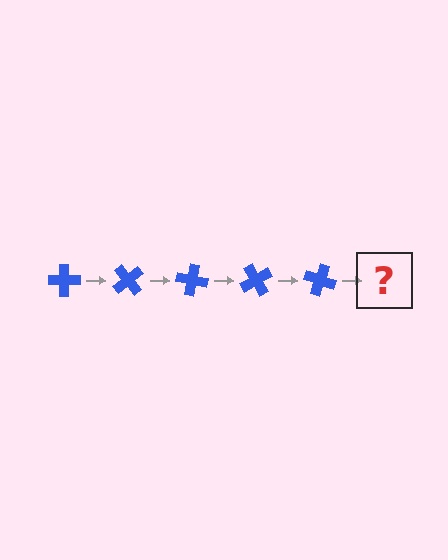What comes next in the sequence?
The next element should be a blue cross rotated 250 degrees.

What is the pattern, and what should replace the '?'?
The pattern is that the cross rotates 50 degrees each step. The '?' should be a blue cross rotated 250 degrees.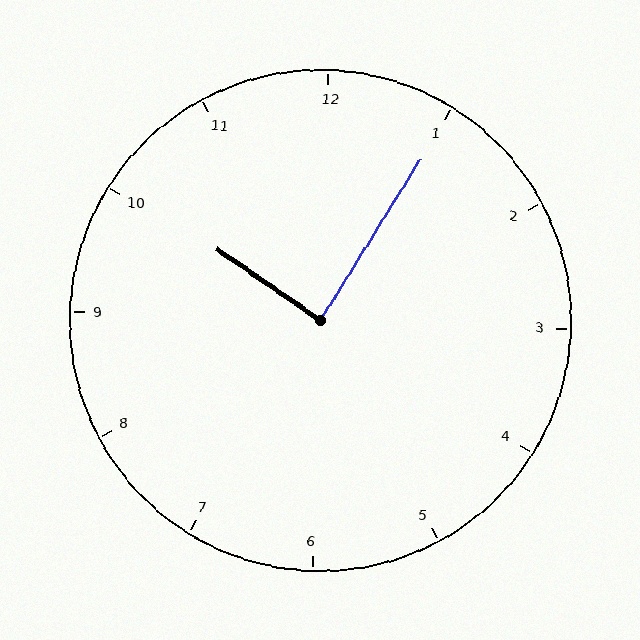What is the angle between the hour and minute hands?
Approximately 88 degrees.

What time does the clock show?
10:05.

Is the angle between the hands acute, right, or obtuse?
It is right.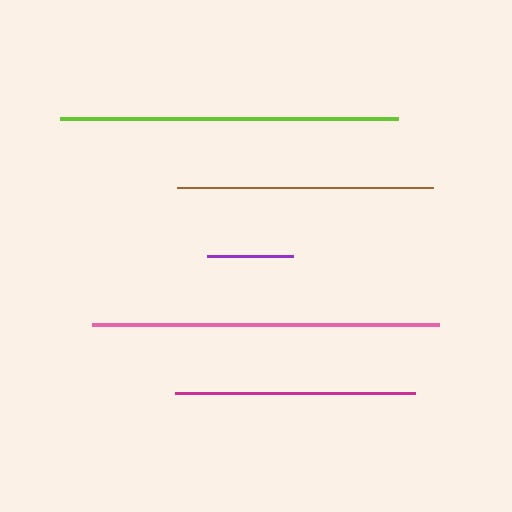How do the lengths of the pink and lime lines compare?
The pink and lime lines are approximately the same length.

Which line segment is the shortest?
The purple line is the shortest at approximately 87 pixels.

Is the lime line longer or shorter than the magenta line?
The lime line is longer than the magenta line.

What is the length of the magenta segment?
The magenta segment is approximately 240 pixels long.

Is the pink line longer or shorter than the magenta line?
The pink line is longer than the magenta line.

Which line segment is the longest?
The pink line is the longest at approximately 347 pixels.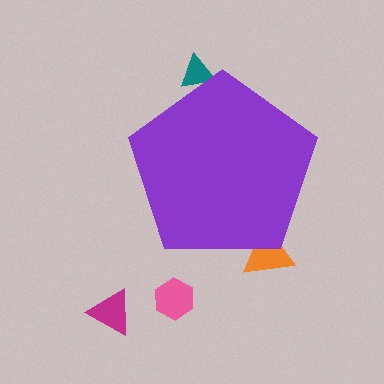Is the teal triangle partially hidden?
Yes, the teal triangle is partially hidden behind the purple pentagon.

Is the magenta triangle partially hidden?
No, the magenta triangle is fully visible.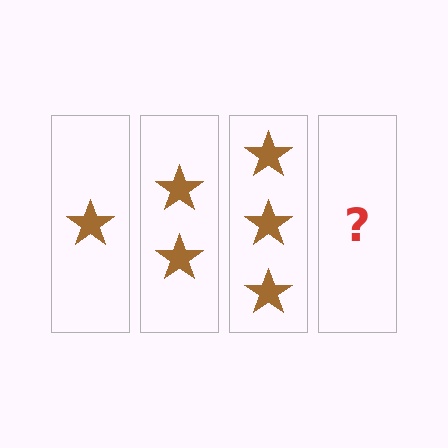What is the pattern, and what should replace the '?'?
The pattern is that each step adds one more star. The '?' should be 4 stars.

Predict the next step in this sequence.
The next step is 4 stars.